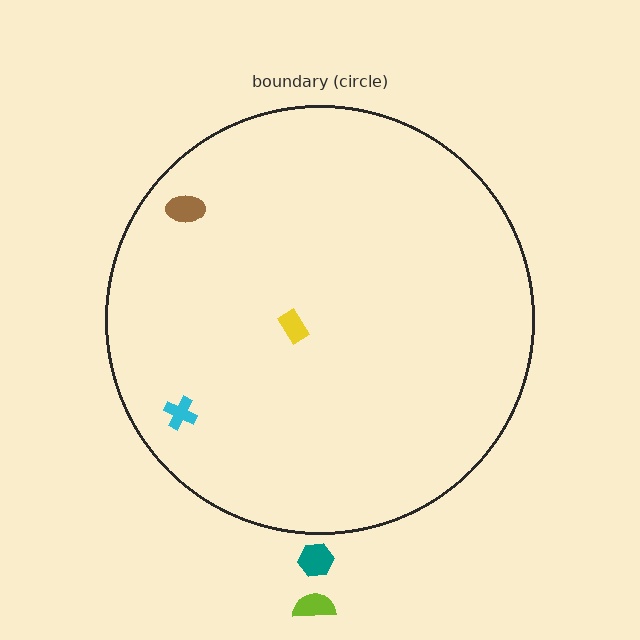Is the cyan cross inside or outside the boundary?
Inside.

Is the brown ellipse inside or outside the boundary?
Inside.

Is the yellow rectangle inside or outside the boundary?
Inside.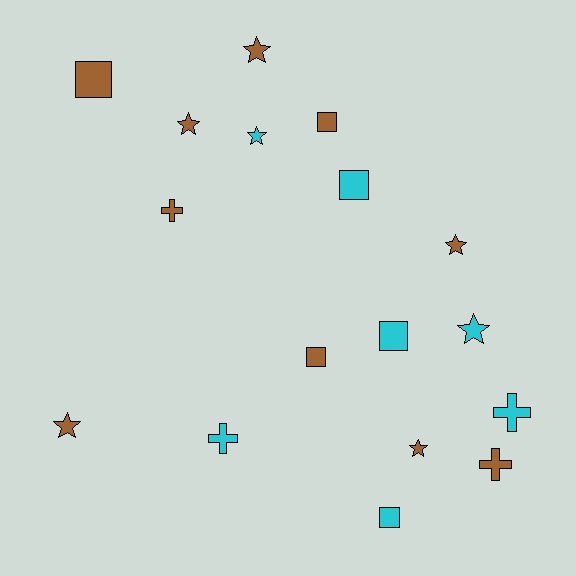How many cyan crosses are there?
There are 2 cyan crosses.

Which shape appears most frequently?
Star, with 7 objects.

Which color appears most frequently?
Brown, with 10 objects.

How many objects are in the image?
There are 17 objects.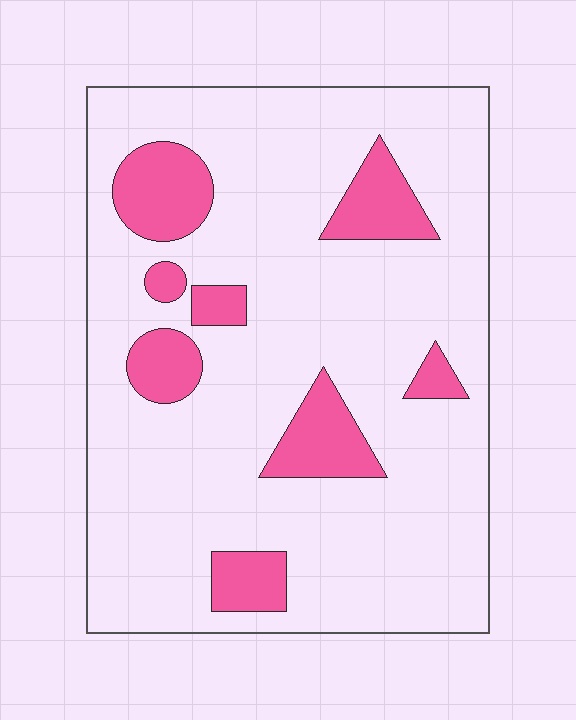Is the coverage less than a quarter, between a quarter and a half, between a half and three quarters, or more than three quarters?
Less than a quarter.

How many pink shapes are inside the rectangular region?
8.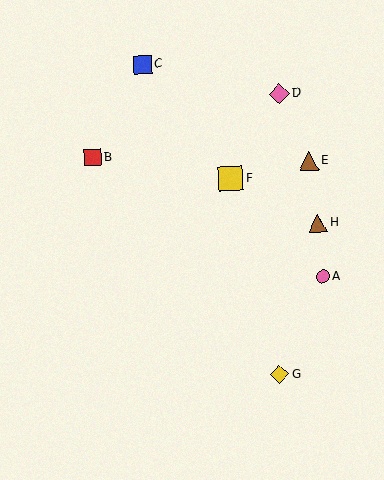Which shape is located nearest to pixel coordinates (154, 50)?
The blue square (labeled C) at (142, 65) is nearest to that location.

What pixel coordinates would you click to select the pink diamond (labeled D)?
Click at (279, 94) to select the pink diamond D.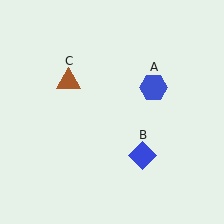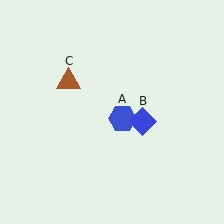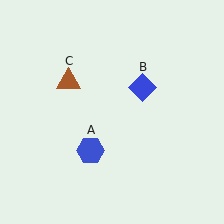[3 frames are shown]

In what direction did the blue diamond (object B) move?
The blue diamond (object B) moved up.